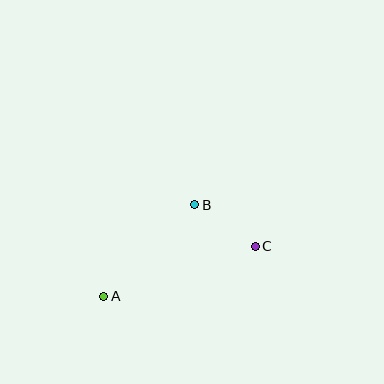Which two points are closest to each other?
Points B and C are closest to each other.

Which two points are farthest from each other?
Points A and C are farthest from each other.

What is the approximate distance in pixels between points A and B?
The distance between A and B is approximately 129 pixels.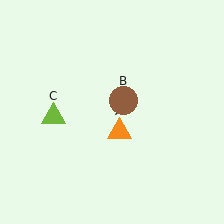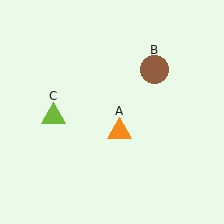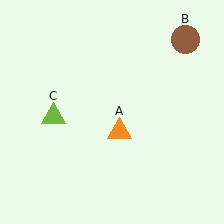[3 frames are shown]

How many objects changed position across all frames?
1 object changed position: brown circle (object B).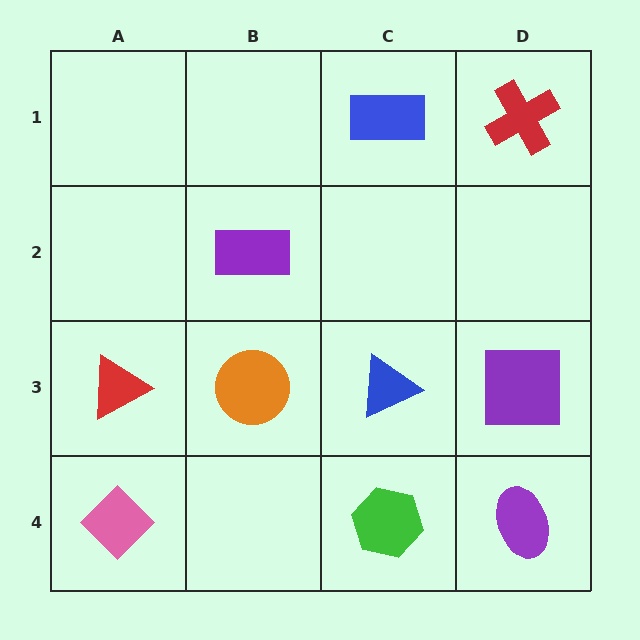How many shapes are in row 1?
2 shapes.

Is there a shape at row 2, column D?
No, that cell is empty.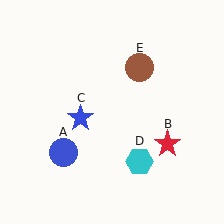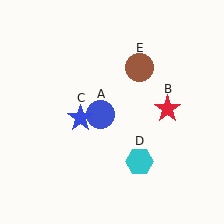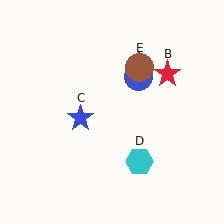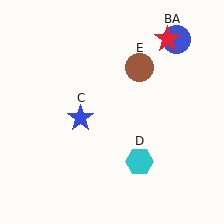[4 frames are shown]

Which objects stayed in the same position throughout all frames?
Blue star (object C) and cyan hexagon (object D) and brown circle (object E) remained stationary.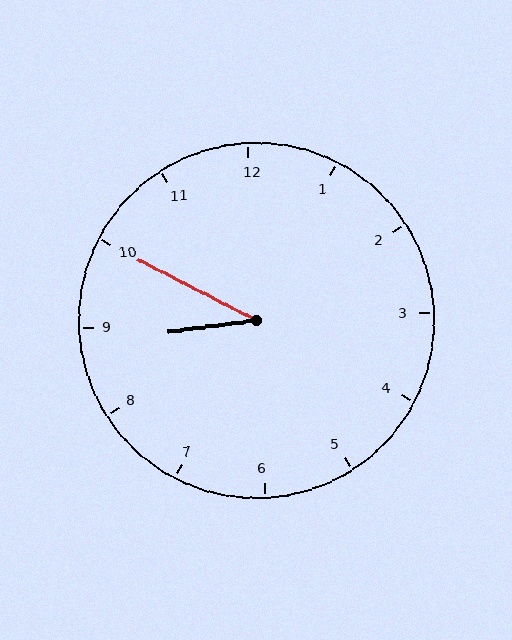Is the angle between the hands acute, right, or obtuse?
It is acute.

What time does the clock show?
8:50.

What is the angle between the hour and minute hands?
Approximately 35 degrees.